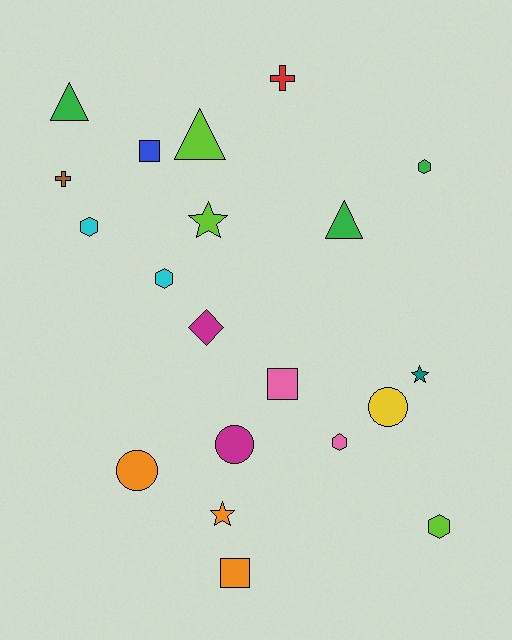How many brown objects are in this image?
There is 1 brown object.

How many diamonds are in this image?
There is 1 diamond.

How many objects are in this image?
There are 20 objects.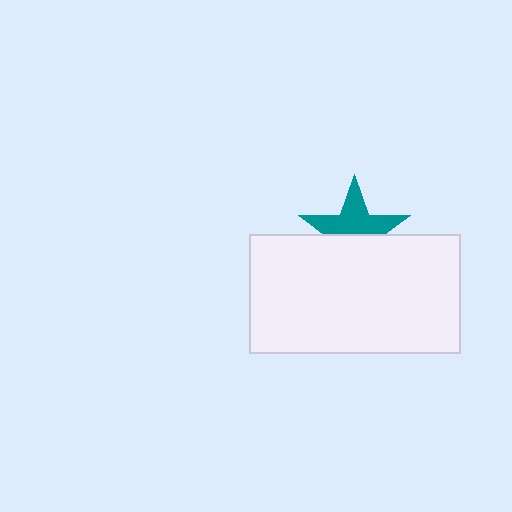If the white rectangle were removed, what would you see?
You would see the complete teal star.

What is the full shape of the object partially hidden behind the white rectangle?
The partially hidden object is a teal star.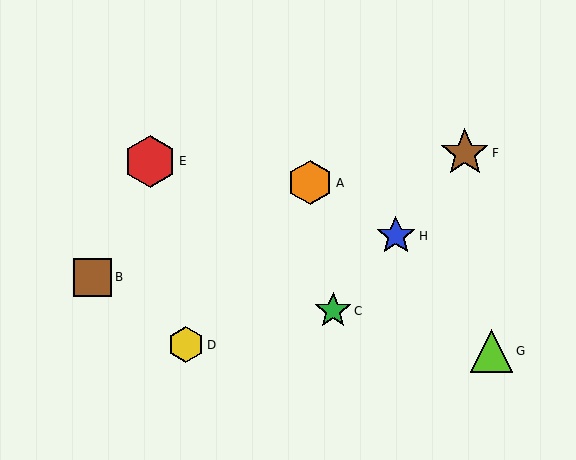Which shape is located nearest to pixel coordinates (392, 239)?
The blue star (labeled H) at (396, 236) is nearest to that location.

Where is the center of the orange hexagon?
The center of the orange hexagon is at (310, 183).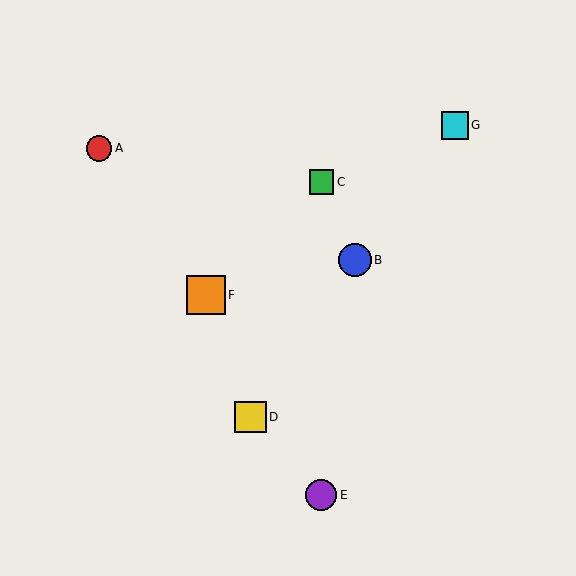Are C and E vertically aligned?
Yes, both are at x≈321.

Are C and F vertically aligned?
No, C is at x≈321 and F is at x≈206.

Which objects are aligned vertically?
Objects C, E are aligned vertically.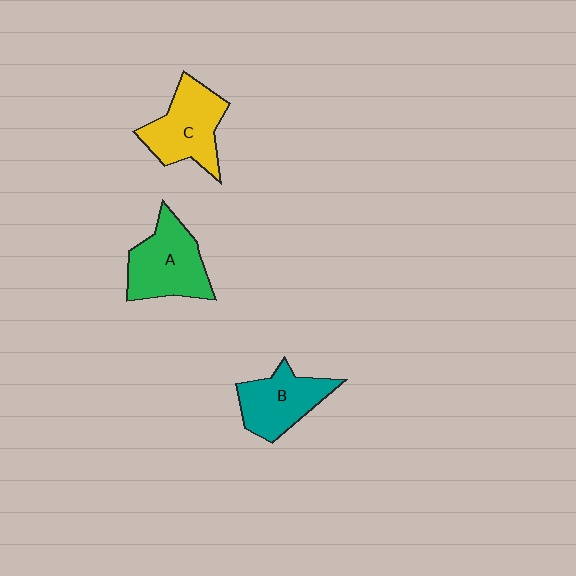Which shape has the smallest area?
Shape B (teal).